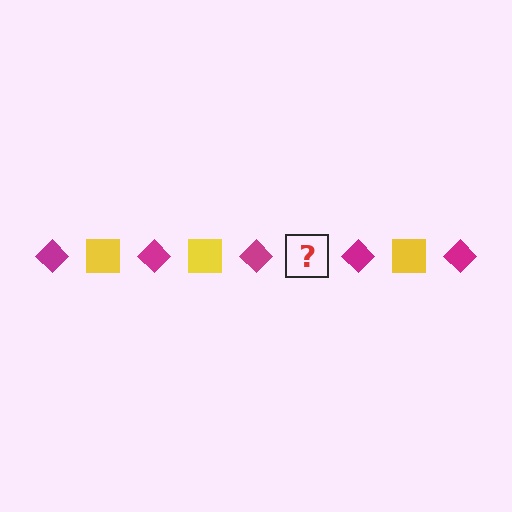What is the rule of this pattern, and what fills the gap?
The rule is that the pattern alternates between magenta diamond and yellow square. The gap should be filled with a yellow square.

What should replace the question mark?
The question mark should be replaced with a yellow square.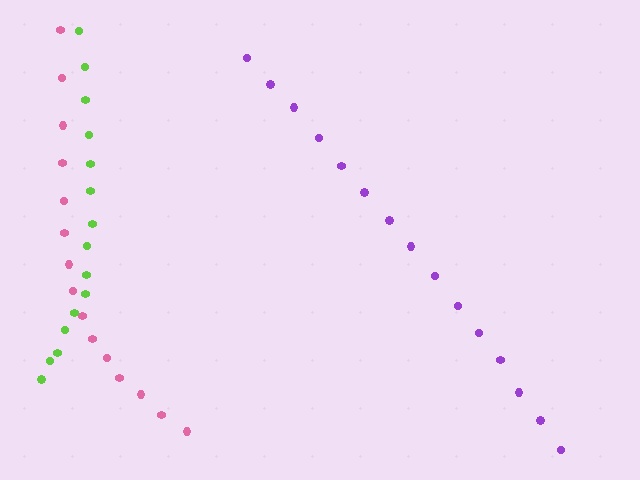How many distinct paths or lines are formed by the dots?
There are 3 distinct paths.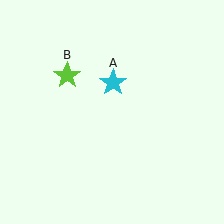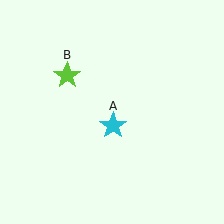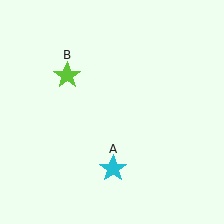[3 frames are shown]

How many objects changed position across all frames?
1 object changed position: cyan star (object A).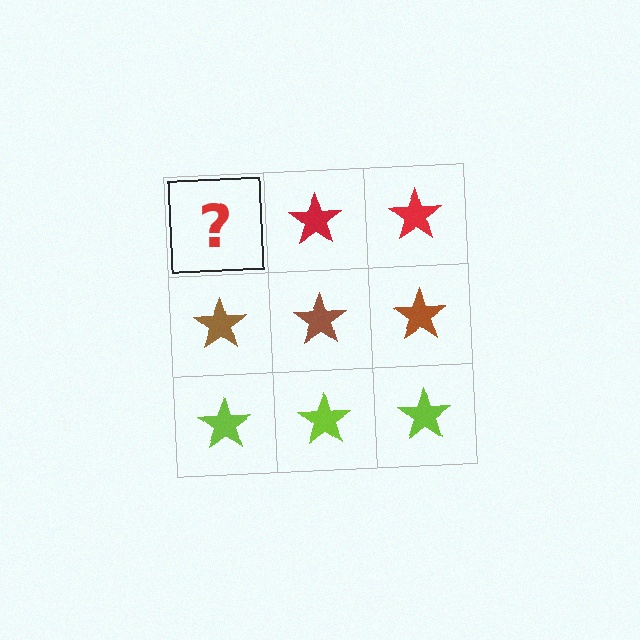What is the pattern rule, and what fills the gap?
The rule is that each row has a consistent color. The gap should be filled with a red star.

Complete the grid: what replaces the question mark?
The question mark should be replaced with a red star.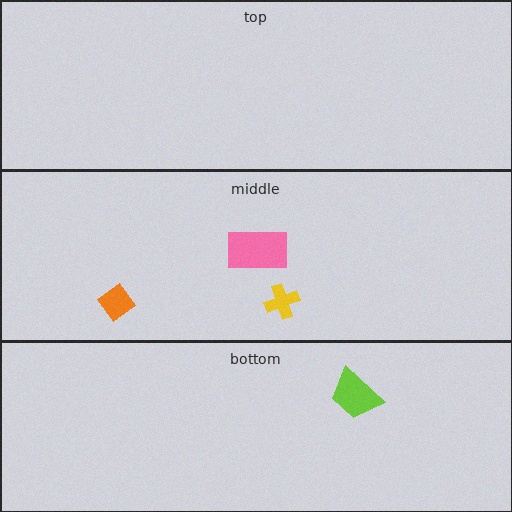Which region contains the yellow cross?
The middle region.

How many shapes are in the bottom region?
1.